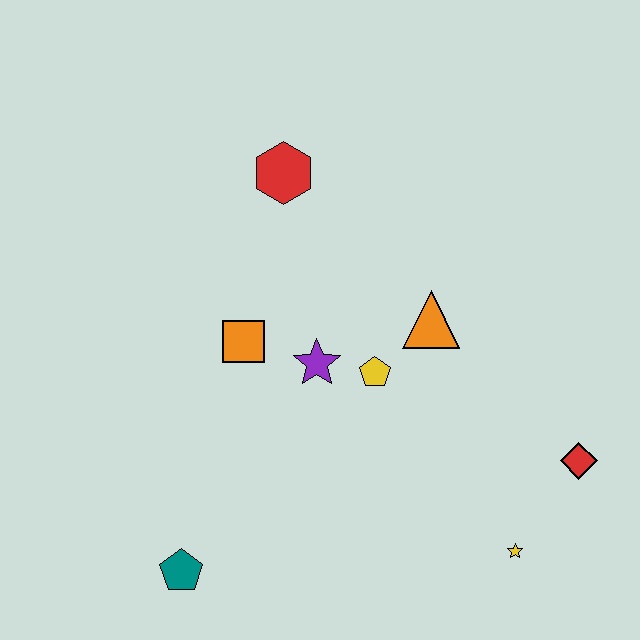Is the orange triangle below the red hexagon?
Yes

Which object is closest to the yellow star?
The red diamond is closest to the yellow star.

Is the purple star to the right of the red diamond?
No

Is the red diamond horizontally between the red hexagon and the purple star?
No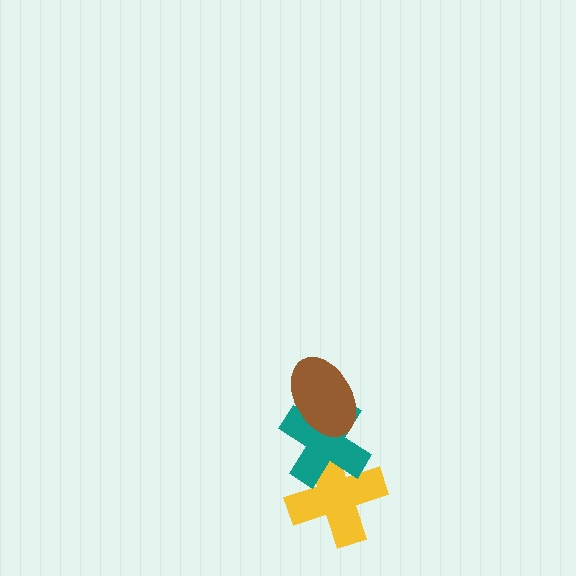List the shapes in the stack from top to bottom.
From top to bottom: the brown ellipse, the teal cross, the yellow cross.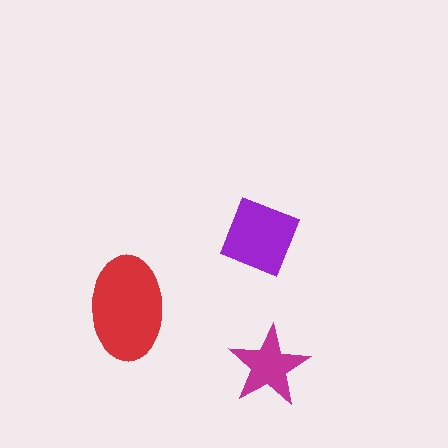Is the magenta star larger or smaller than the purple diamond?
Smaller.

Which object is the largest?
The red ellipse.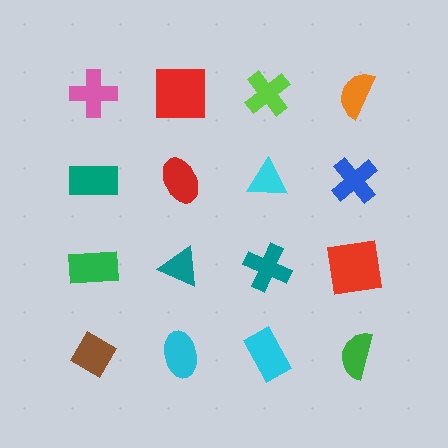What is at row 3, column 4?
A red square.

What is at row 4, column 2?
A cyan ellipse.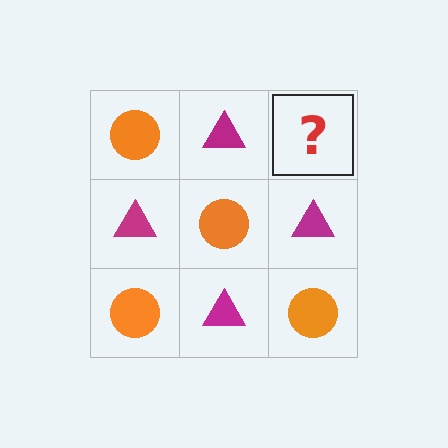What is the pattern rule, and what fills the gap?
The rule is that it alternates orange circle and magenta triangle in a checkerboard pattern. The gap should be filled with an orange circle.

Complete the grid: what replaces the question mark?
The question mark should be replaced with an orange circle.